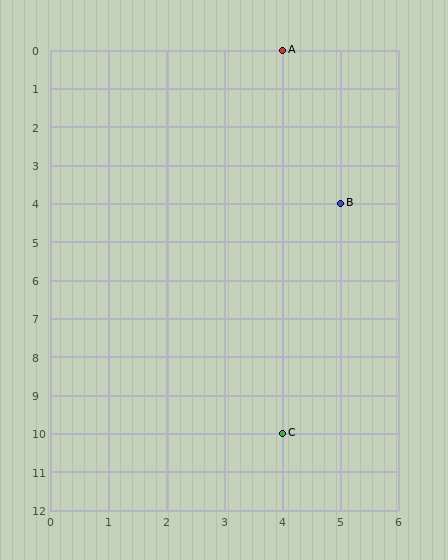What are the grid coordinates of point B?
Point B is at grid coordinates (5, 4).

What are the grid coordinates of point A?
Point A is at grid coordinates (4, 0).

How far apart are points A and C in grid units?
Points A and C are 10 rows apart.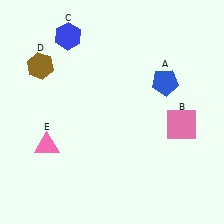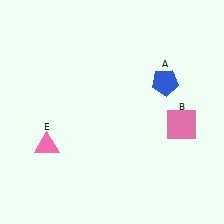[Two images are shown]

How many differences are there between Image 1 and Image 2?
There are 2 differences between the two images.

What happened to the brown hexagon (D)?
The brown hexagon (D) was removed in Image 2. It was in the top-left area of Image 1.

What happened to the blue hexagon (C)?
The blue hexagon (C) was removed in Image 2. It was in the top-left area of Image 1.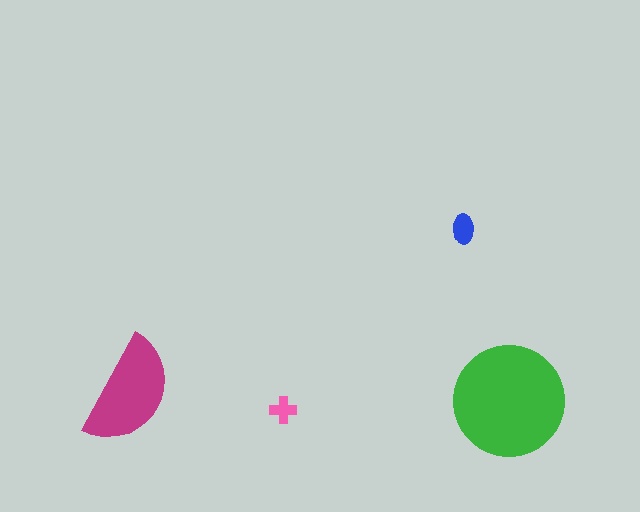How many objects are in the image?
There are 4 objects in the image.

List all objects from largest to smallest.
The green circle, the magenta semicircle, the blue ellipse, the pink cross.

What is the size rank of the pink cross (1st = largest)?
4th.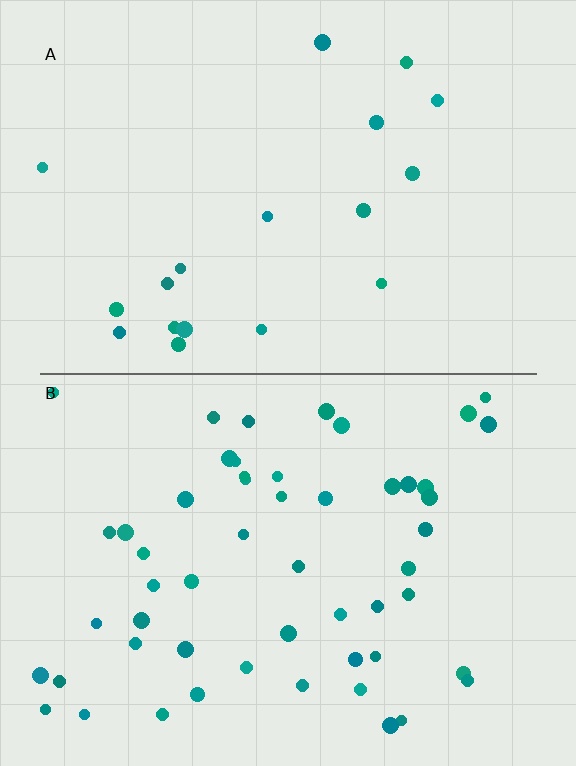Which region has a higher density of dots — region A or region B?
B (the bottom).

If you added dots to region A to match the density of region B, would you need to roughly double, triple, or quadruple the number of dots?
Approximately triple.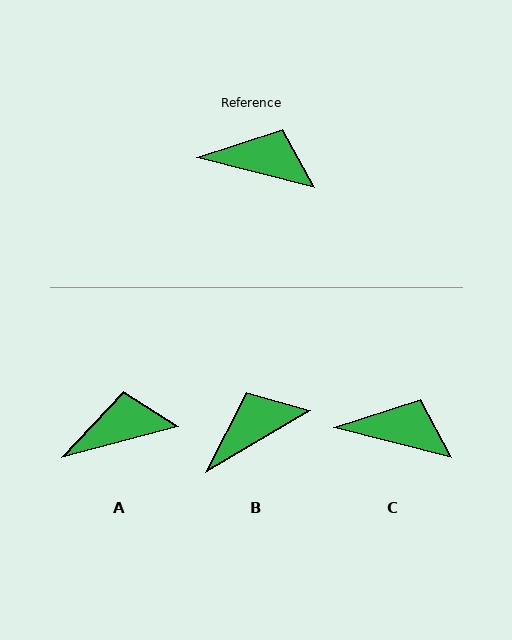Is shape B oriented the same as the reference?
No, it is off by about 45 degrees.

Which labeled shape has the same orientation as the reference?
C.